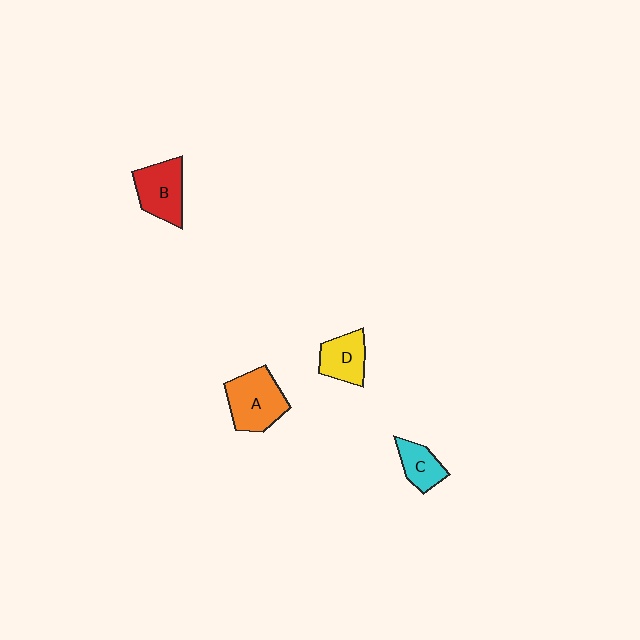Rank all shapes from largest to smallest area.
From largest to smallest: A (orange), B (red), D (yellow), C (cyan).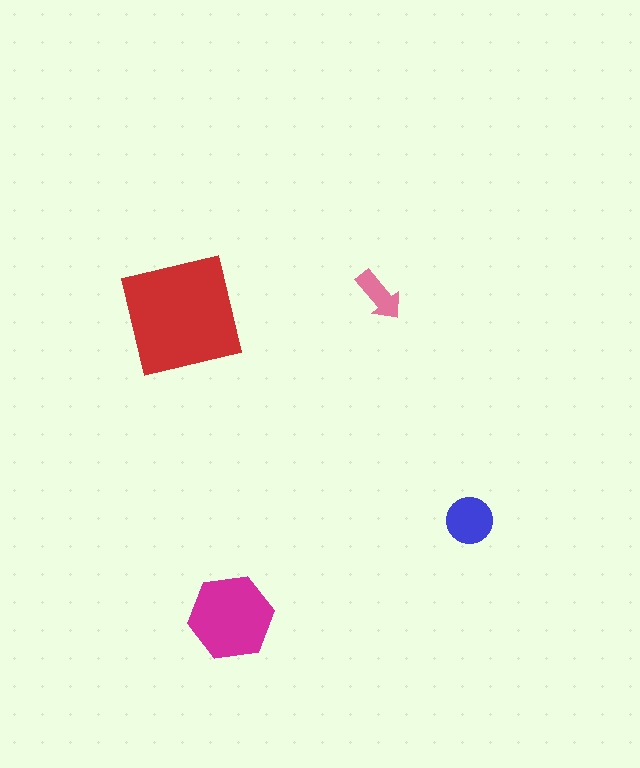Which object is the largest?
The red square.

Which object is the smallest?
The pink arrow.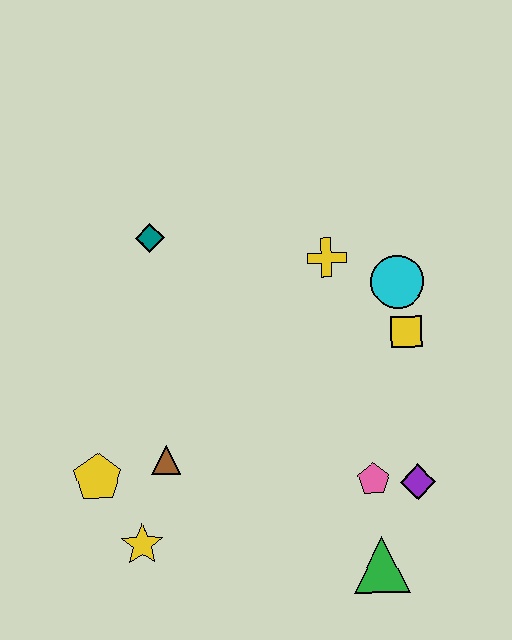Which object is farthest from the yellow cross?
The yellow star is farthest from the yellow cross.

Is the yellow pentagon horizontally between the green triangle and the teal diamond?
No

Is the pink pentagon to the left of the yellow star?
No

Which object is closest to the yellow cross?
The cyan circle is closest to the yellow cross.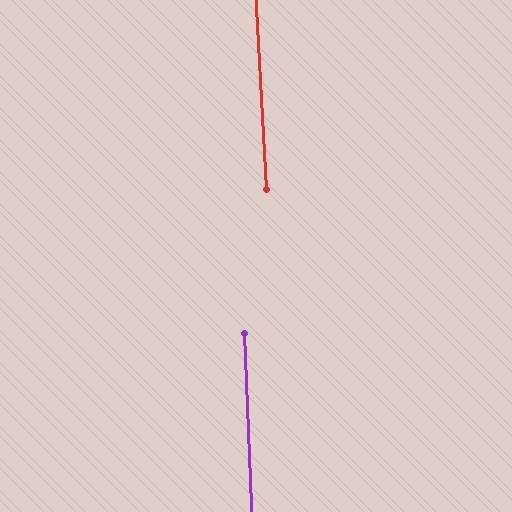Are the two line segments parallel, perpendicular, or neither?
Parallel — their directions differ by only 1.0°.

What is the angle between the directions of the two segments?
Approximately 1 degree.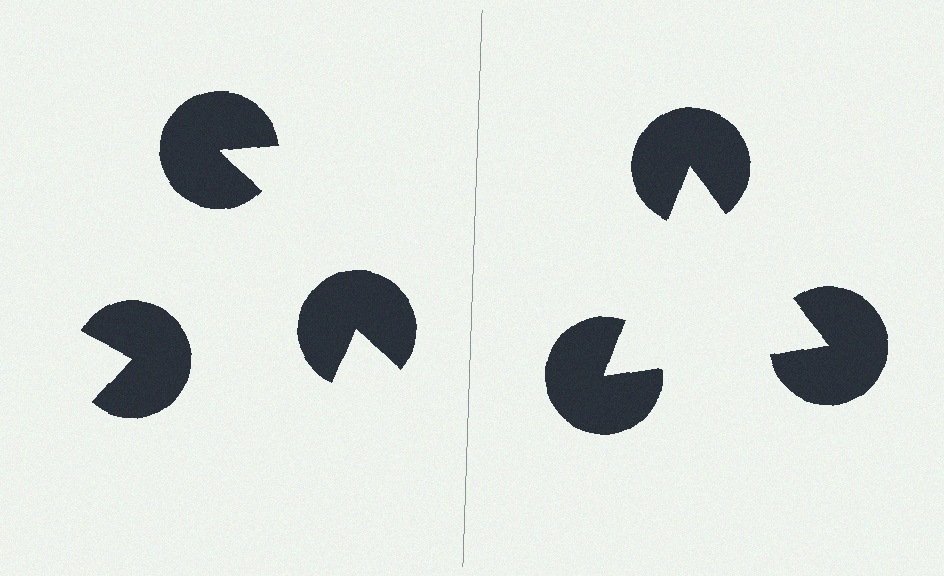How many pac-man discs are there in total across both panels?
6 — 3 on each side.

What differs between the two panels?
The pac-man discs are positioned identically on both sides; only the wedge orientations differ. On the right they align to a triangle; on the left they are misaligned.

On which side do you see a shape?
An illusory triangle appears on the right side. On the left side the wedge cuts are rotated, so no coherent shape forms.